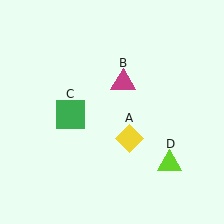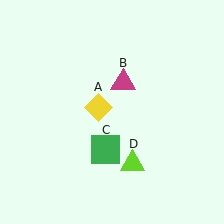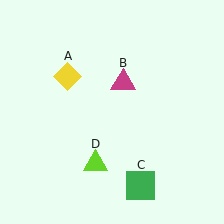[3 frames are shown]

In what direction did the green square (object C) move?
The green square (object C) moved down and to the right.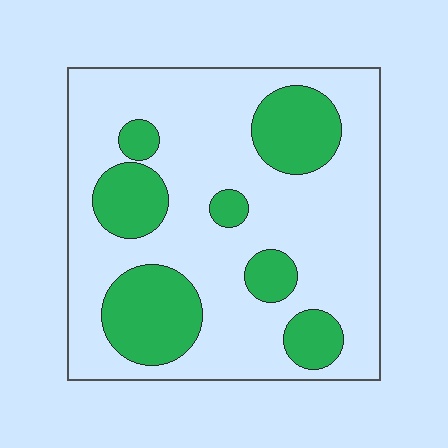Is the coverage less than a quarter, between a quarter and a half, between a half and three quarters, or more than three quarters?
Between a quarter and a half.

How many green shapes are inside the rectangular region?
7.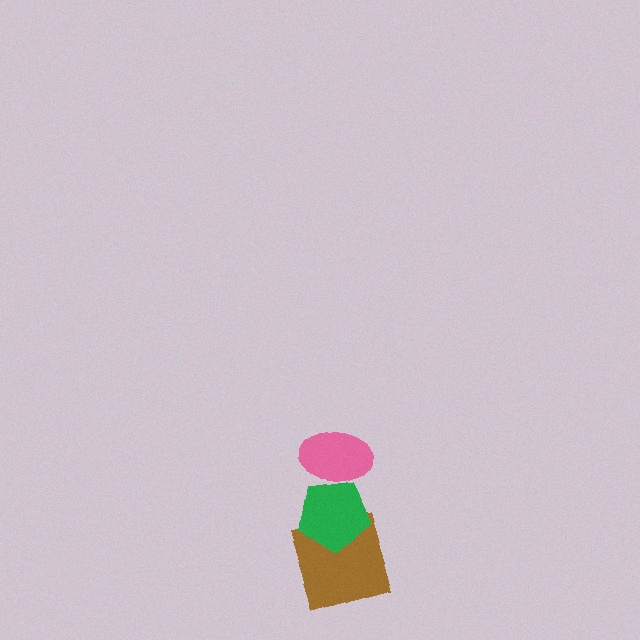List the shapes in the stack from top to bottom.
From top to bottom: the pink ellipse, the green pentagon, the brown square.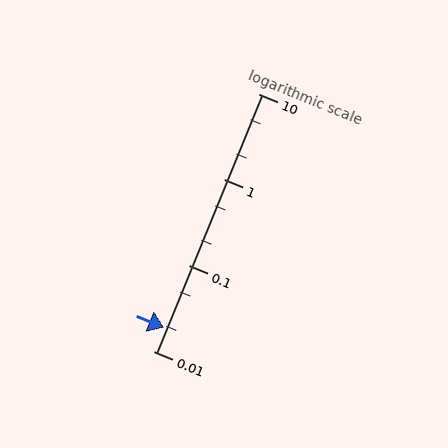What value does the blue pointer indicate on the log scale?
The pointer indicates approximately 0.019.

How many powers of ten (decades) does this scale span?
The scale spans 3 decades, from 0.01 to 10.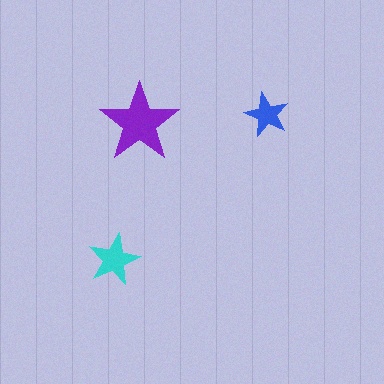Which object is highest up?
The blue star is topmost.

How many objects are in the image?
There are 3 objects in the image.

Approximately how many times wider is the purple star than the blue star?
About 2 times wider.